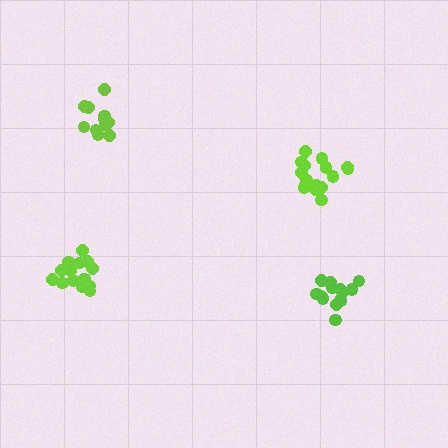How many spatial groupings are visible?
There are 4 spatial groupings.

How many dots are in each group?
Group 1: 15 dots, Group 2: 15 dots, Group 3: 11 dots, Group 4: 15 dots (56 total).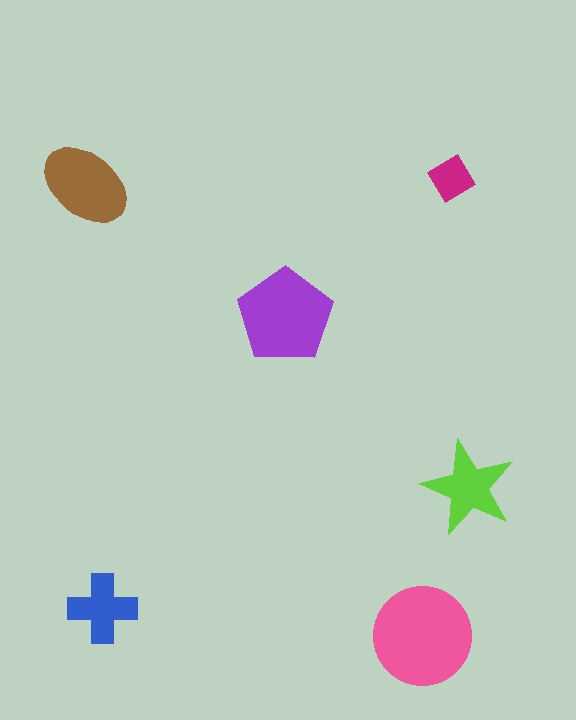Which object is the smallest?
The magenta diamond.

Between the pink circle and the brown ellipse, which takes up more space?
The pink circle.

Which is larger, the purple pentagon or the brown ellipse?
The purple pentagon.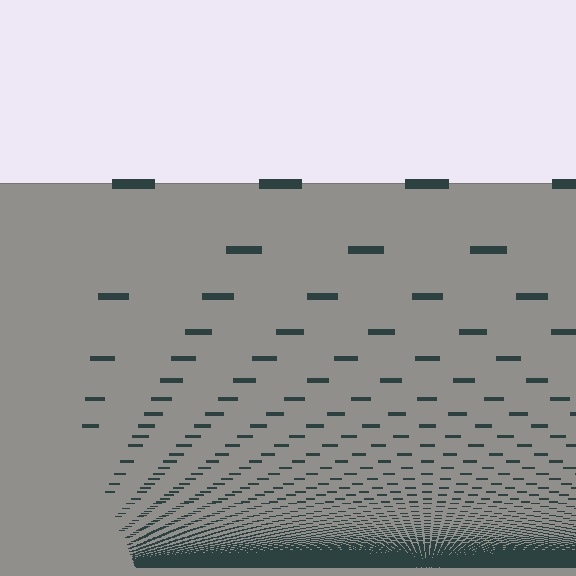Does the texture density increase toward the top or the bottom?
Density increases toward the bottom.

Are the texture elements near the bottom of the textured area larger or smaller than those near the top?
Smaller. The gradient is inverted — elements near the bottom are smaller and denser.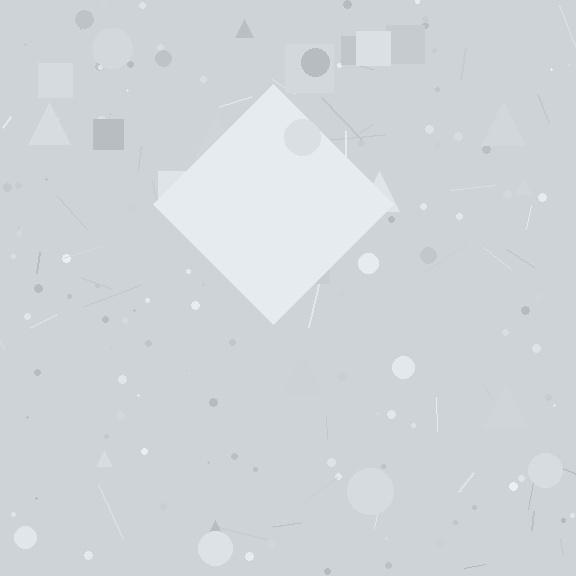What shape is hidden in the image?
A diamond is hidden in the image.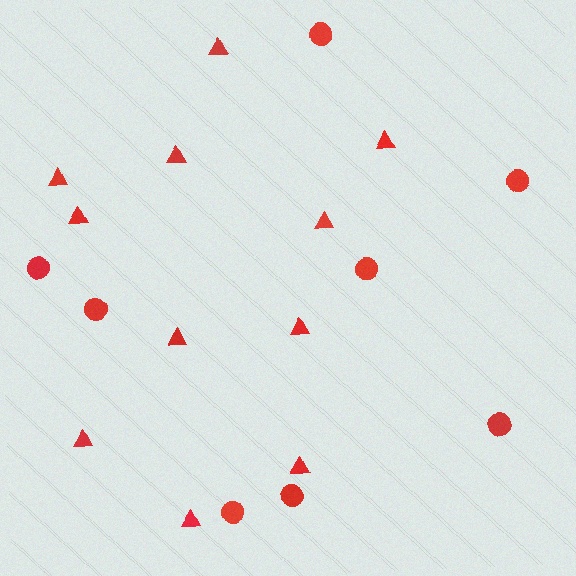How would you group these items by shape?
There are 2 groups: one group of circles (8) and one group of triangles (11).